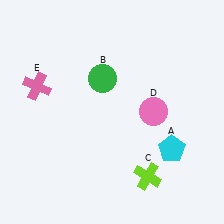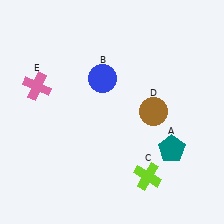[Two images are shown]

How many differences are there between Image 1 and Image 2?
There are 3 differences between the two images.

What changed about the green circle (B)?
In Image 1, B is green. In Image 2, it changed to blue.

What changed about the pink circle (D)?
In Image 1, D is pink. In Image 2, it changed to brown.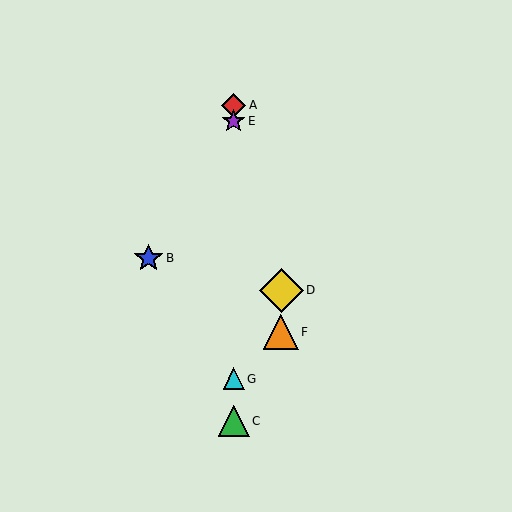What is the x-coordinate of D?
Object D is at x≈282.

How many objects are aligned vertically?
4 objects (A, C, E, G) are aligned vertically.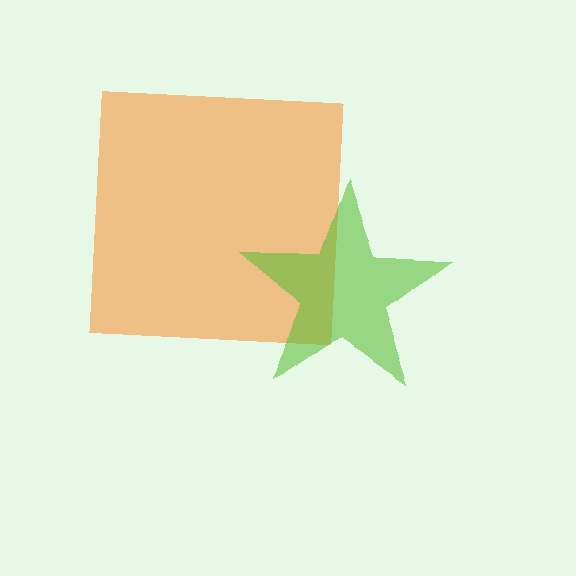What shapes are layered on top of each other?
The layered shapes are: an orange square, a lime star.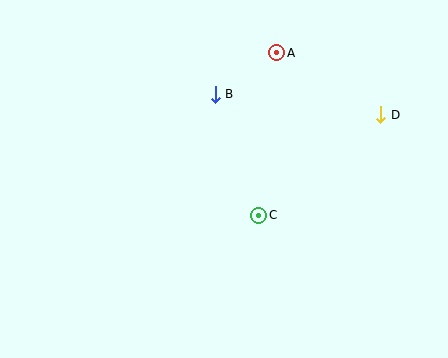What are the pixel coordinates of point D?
Point D is at (381, 115).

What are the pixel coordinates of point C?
Point C is at (259, 215).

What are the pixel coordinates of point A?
Point A is at (277, 53).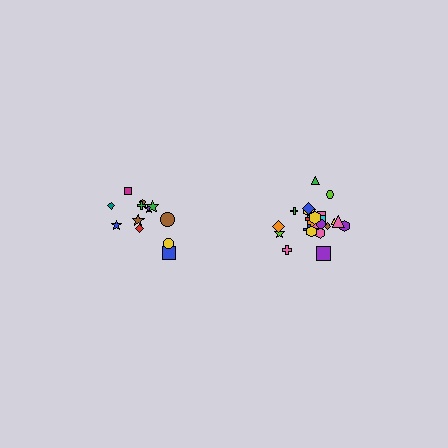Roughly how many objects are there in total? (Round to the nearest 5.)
Roughly 35 objects in total.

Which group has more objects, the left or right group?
The right group.